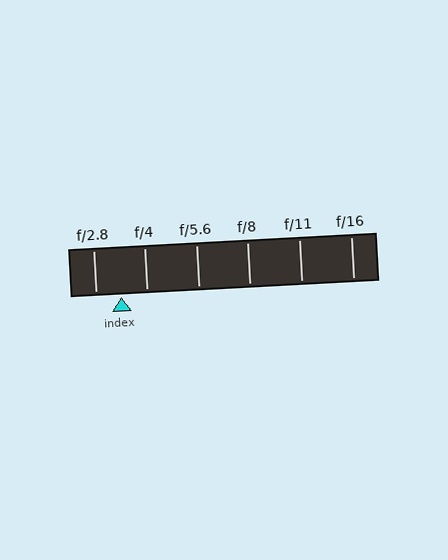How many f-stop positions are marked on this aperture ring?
There are 6 f-stop positions marked.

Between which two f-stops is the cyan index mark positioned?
The index mark is between f/2.8 and f/4.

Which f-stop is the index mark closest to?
The index mark is closest to f/2.8.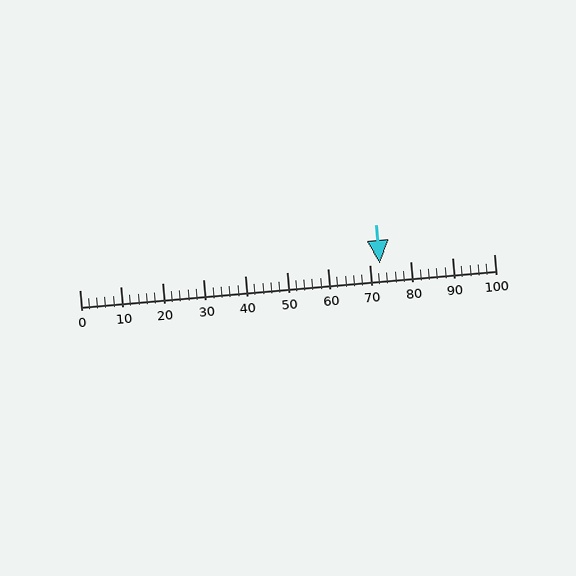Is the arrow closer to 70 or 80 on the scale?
The arrow is closer to 70.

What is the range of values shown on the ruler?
The ruler shows values from 0 to 100.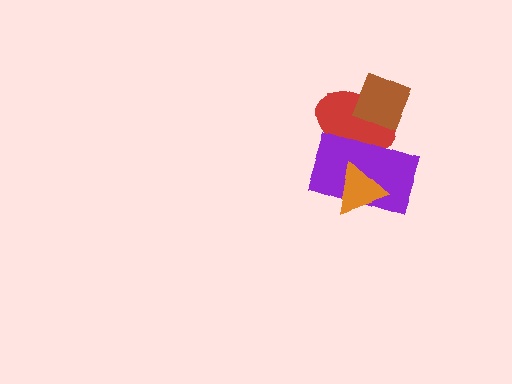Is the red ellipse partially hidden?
Yes, it is partially covered by another shape.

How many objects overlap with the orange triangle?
1 object overlaps with the orange triangle.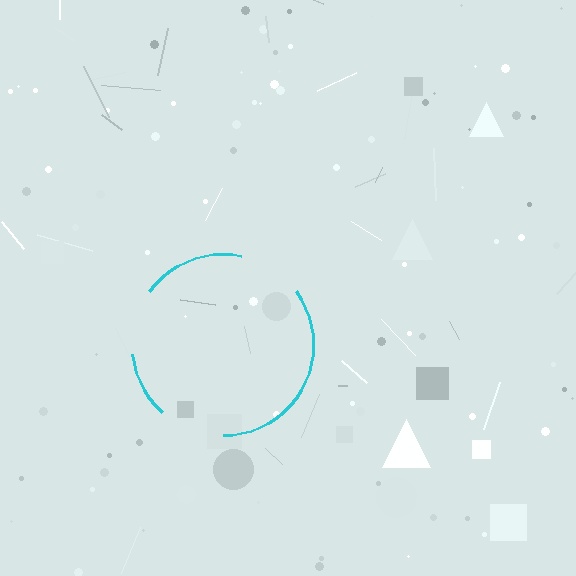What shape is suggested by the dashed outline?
The dashed outline suggests a circle.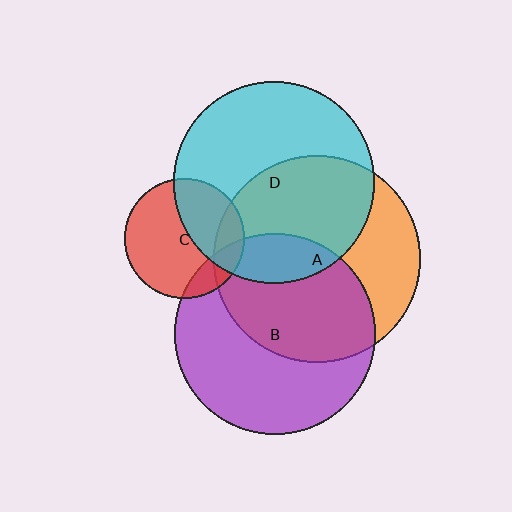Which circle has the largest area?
Circle A (orange).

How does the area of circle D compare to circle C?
Approximately 2.8 times.